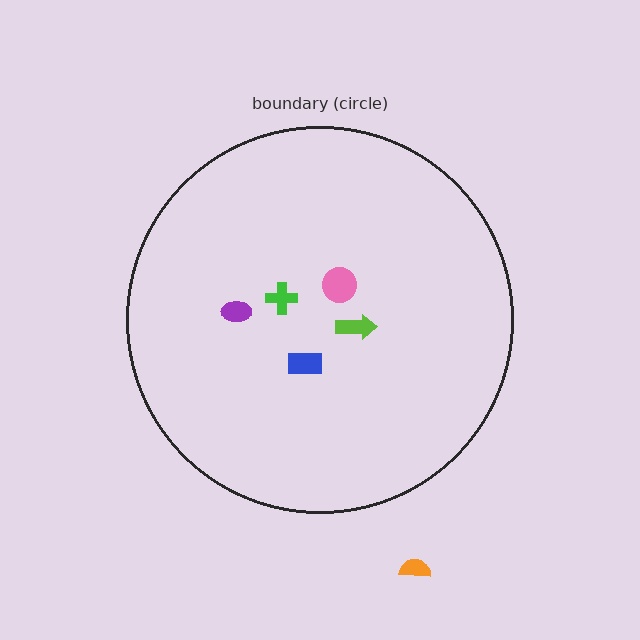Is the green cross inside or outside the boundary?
Inside.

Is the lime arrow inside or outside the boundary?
Inside.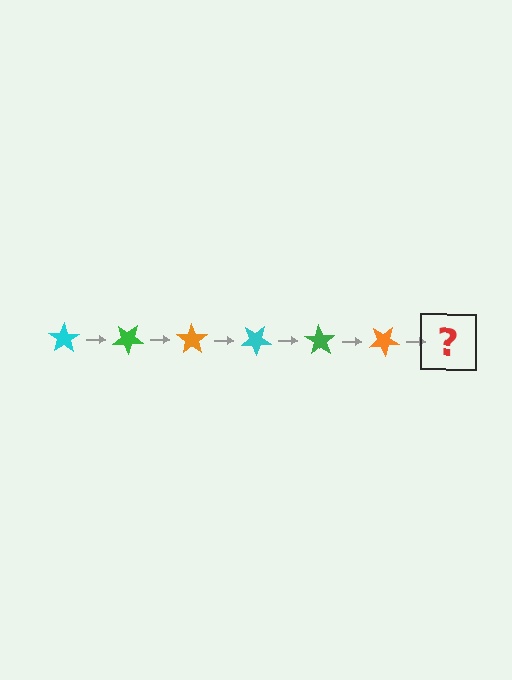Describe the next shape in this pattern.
It should be a cyan star, rotated 210 degrees from the start.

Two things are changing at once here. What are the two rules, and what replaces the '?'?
The two rules are that it rotates 35 degrees each step and the color cycles through cyan, green, and orange. The '?' should be a cyan star, rotated 210 degrees from the start.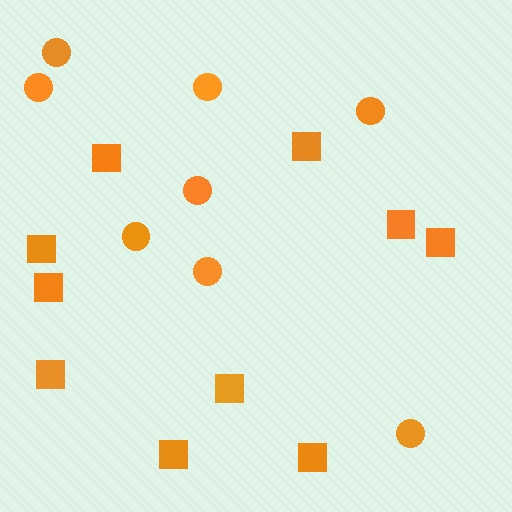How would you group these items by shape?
There are 2 groups: one group of circles (8) and one group of squares (10).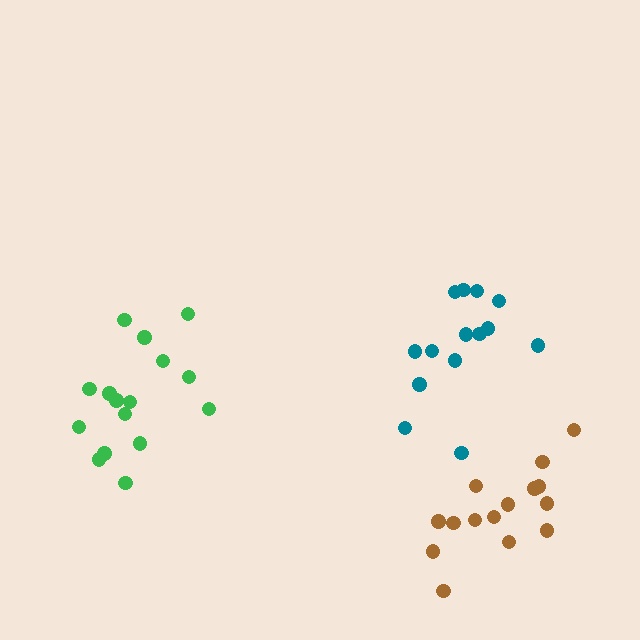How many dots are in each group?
Group 1: 15 dots, Group 2: 16 dots, Group 3: 14 dots (45 total).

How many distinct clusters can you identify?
There are 3 distinct clusters.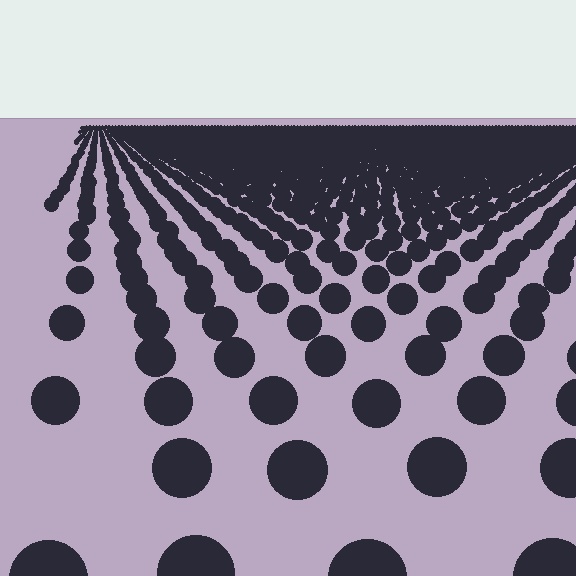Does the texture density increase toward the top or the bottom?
Density increases toward the top.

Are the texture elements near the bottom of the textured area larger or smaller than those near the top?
Larger. Near the bottom, elements are closer to the viewer and appear at a bigger on-screen size.